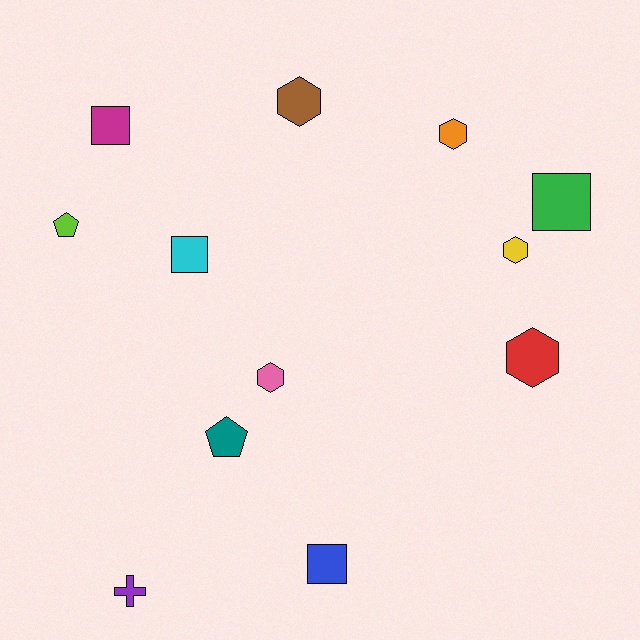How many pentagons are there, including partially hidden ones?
There are 2 pentagons.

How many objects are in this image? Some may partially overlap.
There are 12 objects.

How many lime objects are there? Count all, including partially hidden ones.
There is 1 lime object.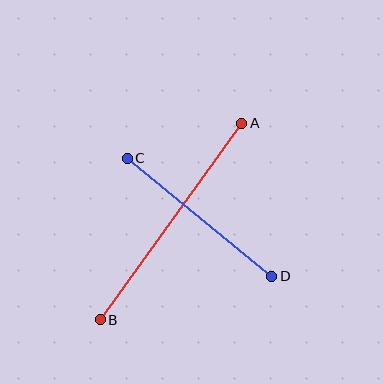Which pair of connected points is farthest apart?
Points A and B are farthest apart.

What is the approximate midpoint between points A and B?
The midpoint is at approximately (171, 221) pixels.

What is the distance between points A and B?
The distance is approximately 242 pixels.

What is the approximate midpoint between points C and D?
The midpoint is at approximately (200, 217) pixels.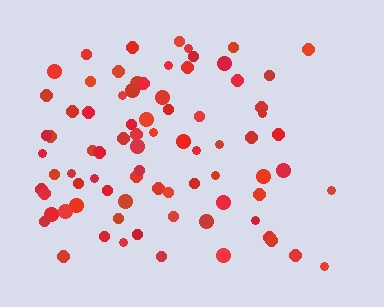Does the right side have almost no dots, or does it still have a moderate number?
Still a moderate number, just noticeably fewer than the left.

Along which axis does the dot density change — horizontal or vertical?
Horizontal.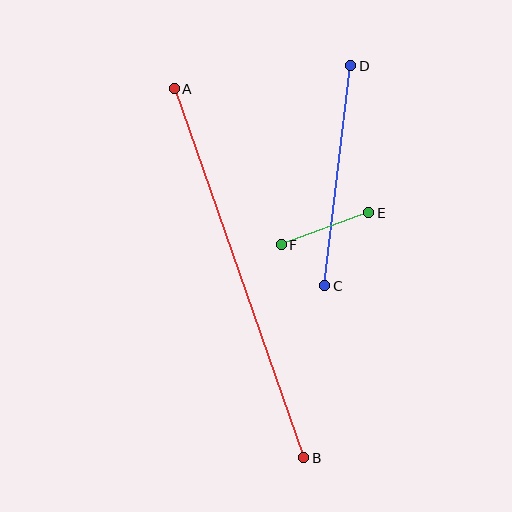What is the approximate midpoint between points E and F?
The midpoint is at approximately (325, 229) pixels.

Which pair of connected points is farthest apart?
Points A and B are farthest apart.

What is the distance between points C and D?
The distance is approximately 222 pixels.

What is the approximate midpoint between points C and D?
The midpoint is at approximately (338, 176) pixels.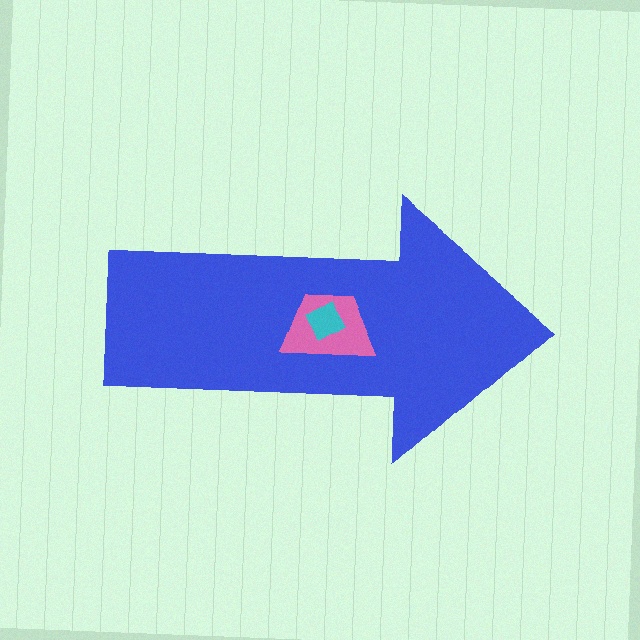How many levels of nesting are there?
3.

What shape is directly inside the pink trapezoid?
The cyan square.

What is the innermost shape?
The cyan square.